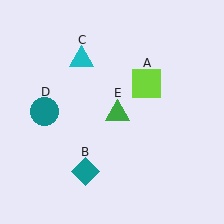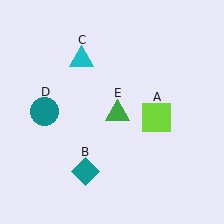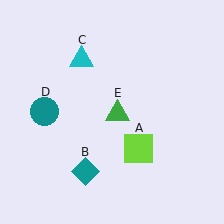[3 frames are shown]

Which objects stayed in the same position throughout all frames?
Teal diamond (object B) and cyan triangle (object C) and teal circle (object D) and green triangle (object E) remained stationary.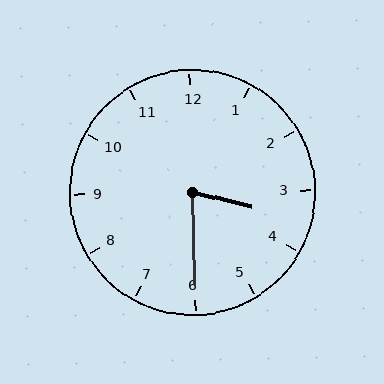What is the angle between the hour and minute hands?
Approximately 75 degrees.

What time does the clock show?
3:30.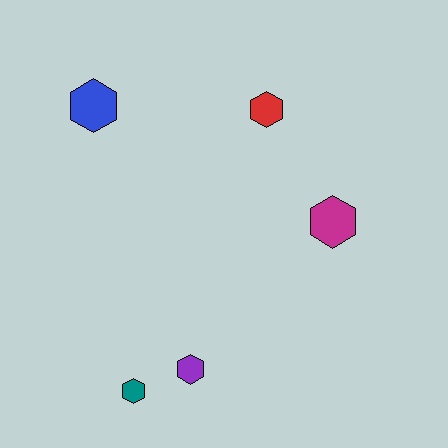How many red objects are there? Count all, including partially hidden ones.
There is 1 red object.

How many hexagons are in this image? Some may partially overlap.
There are 5 hexagons.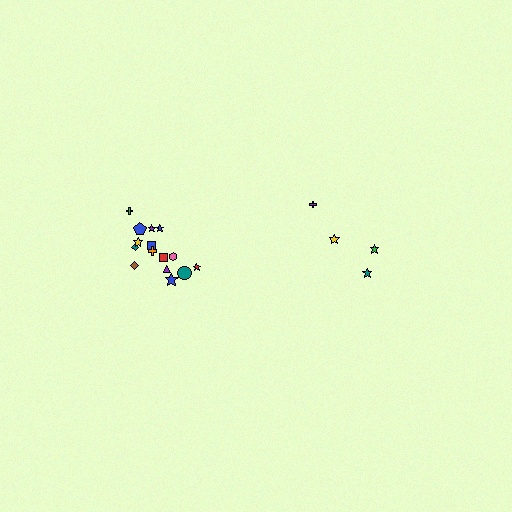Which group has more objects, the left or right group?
The left group.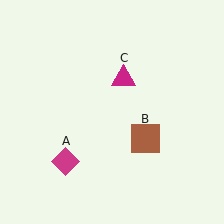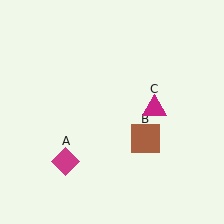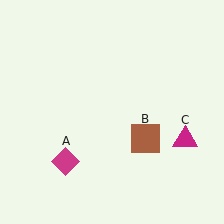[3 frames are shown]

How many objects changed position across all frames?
1 object changed position: magenta triangle (object C).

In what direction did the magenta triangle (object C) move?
The magenta triangle (object C) moved down and to the right.